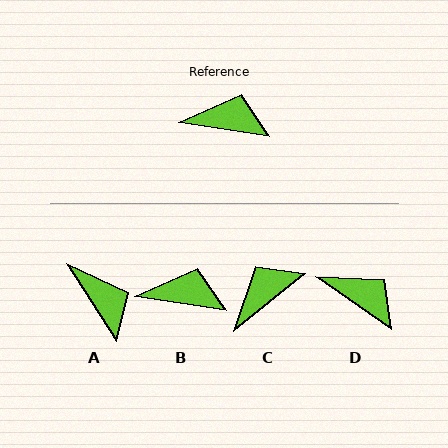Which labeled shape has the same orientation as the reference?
B.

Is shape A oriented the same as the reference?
No, it is off by about 49 degrees.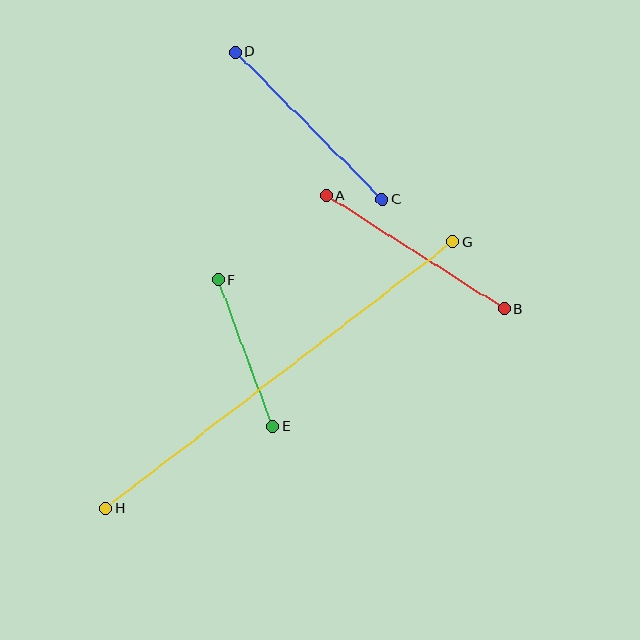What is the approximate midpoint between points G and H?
The midpoint is at approximately (279, 375) pixels.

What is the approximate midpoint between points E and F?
The midpoint is at approximately (246, 353) pixels.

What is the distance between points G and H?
The distance is approximately 438 pixels.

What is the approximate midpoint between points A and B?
The midpoint is at approximately (415, 252) pixels.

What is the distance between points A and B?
The distance is approximately 211 pixels.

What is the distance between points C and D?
The distance is approximately 208 pixels.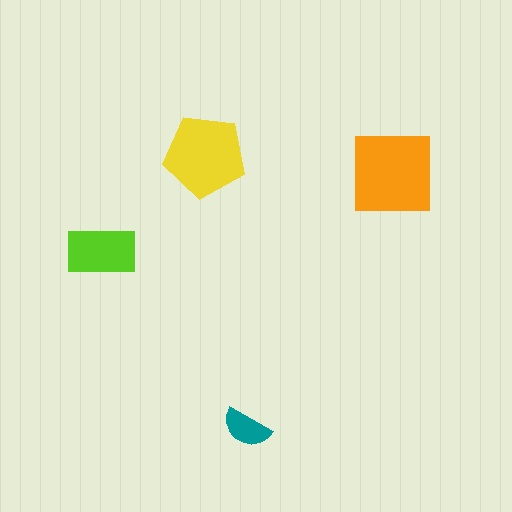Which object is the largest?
The orange square.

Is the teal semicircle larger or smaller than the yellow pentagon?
Smaller.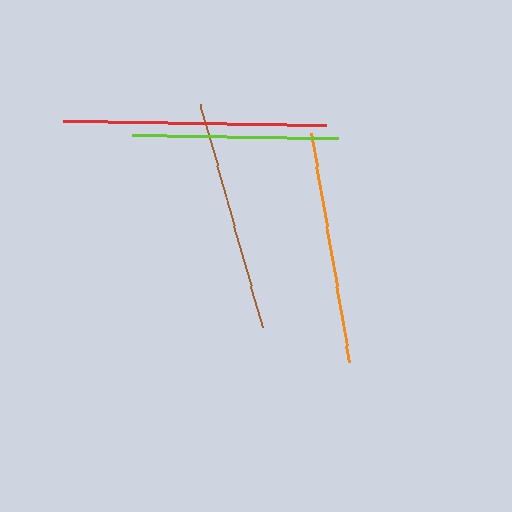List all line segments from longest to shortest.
From longest to shortest: red, orange, brown, lime.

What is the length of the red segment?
The red segment is approximately 263 pixels long.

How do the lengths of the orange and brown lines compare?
The orange and brown lines are approximately the same length.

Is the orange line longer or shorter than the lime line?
The orange line is longer than the lime line.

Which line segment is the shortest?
The lime line is the shortest at approximately 207 pixels.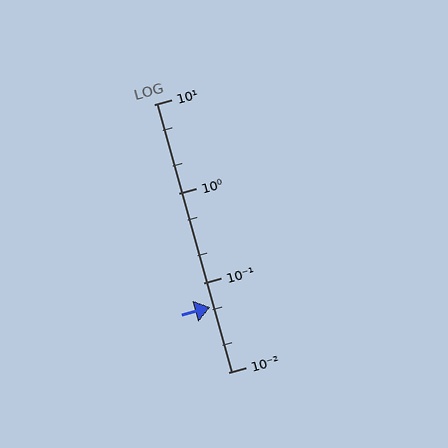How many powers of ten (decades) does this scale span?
The scale spans 3 decades, from 0.01 to 10.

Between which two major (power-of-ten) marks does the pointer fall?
The pointer is between 0.01 and 0.1.